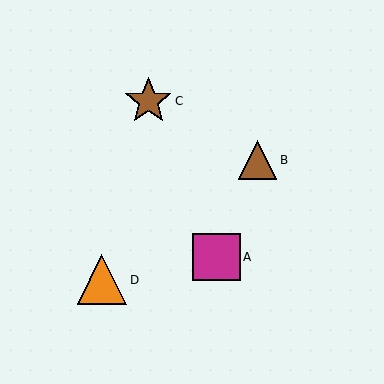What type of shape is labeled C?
Shape C is a brown star.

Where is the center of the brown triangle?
The center of the brown triangle is at (258, 160).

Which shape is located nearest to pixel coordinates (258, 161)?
The brown triangle (labeled B) at (258, 160) is nearest to that location.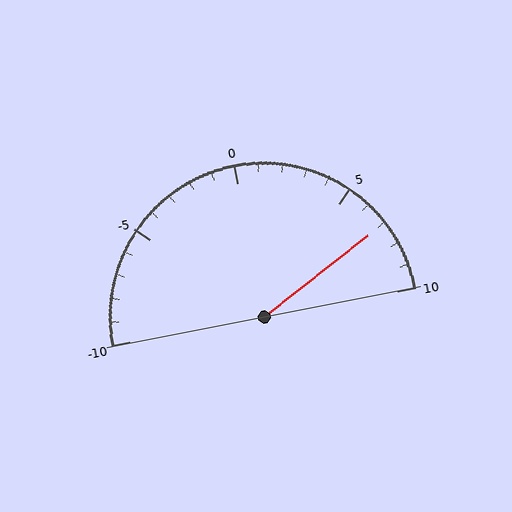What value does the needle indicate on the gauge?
The needle indicates approximately 7.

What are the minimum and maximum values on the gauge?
The gauge ranges from -10 to 10.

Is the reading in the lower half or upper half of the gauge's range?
The reading is in the upper half of the range (-10 to 10).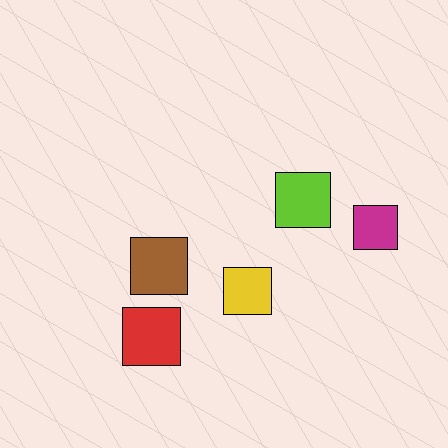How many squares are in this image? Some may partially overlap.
There are 5 squares.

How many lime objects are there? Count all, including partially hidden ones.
There is 1 lime object.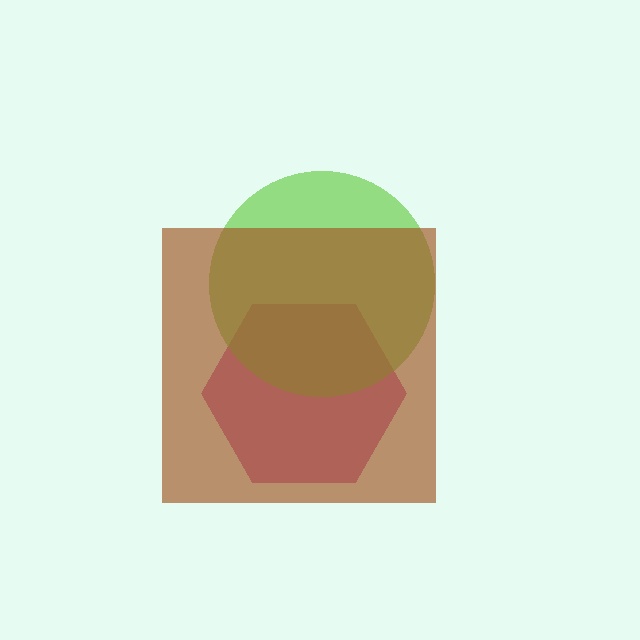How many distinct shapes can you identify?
There are 3 distinct shapes: a magenta hexagon, a lime circle, a brown square.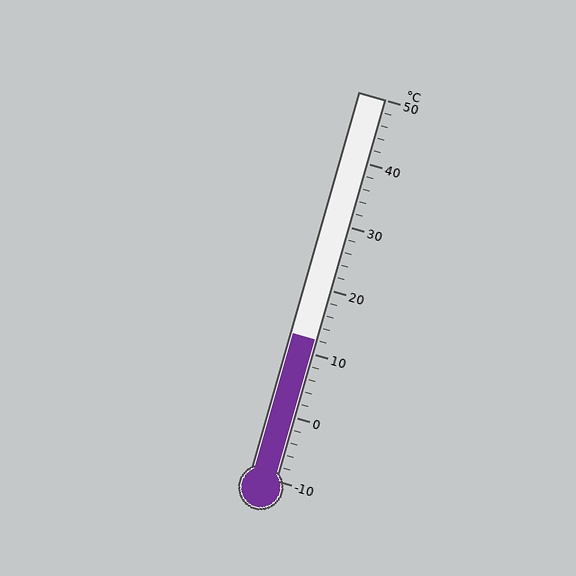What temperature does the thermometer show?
The thermometer shows approximately 12°C.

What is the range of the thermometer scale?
The thermometer scale ranges from -10°C to 50°C.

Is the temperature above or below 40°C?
The temperature is below 40°C.